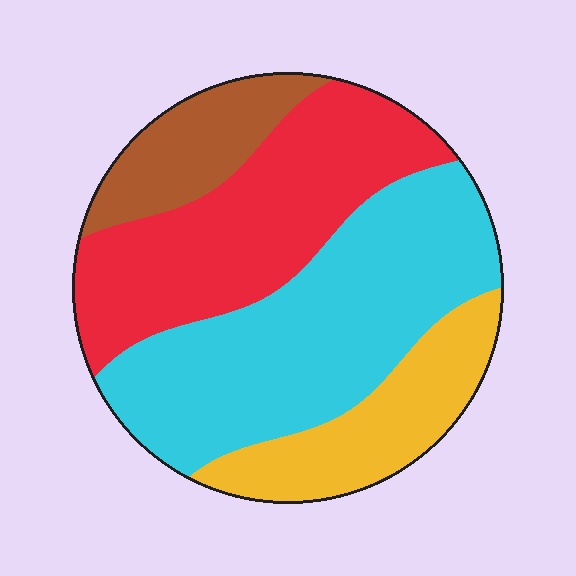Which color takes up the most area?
Cyan, at roughly 40%.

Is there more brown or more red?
Red.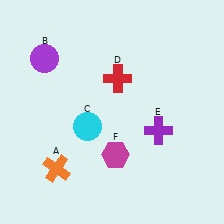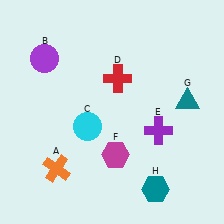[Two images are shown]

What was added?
A teal triangle (G), a teal hexagon (H) were added in Image 2.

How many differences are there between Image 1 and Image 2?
There are 2 differences between the two images.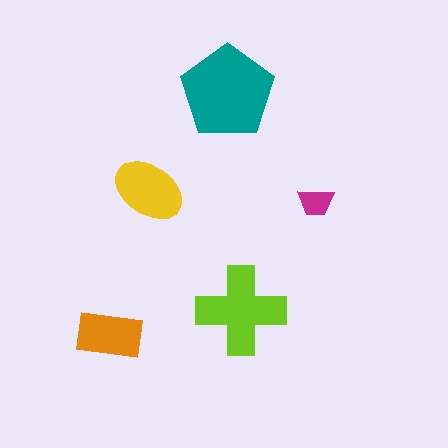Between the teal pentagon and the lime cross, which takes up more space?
The teal pentagon.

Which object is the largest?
The teal pentagon.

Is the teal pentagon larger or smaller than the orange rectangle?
Larger.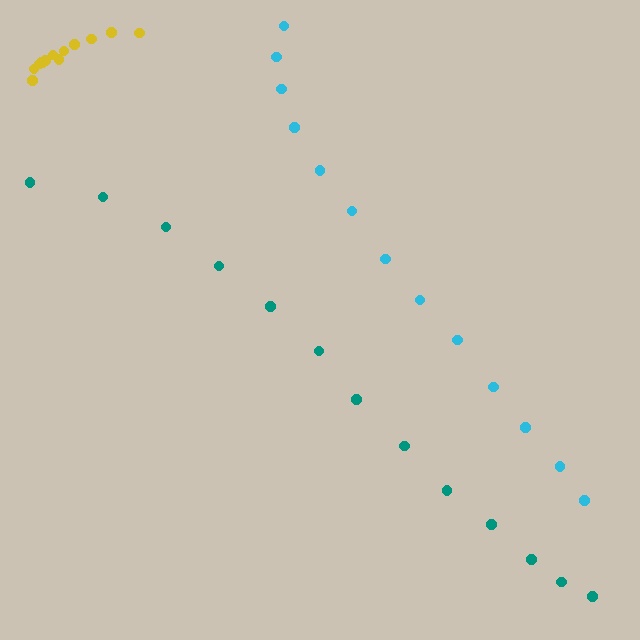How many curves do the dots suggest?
There are 3 distinct paths.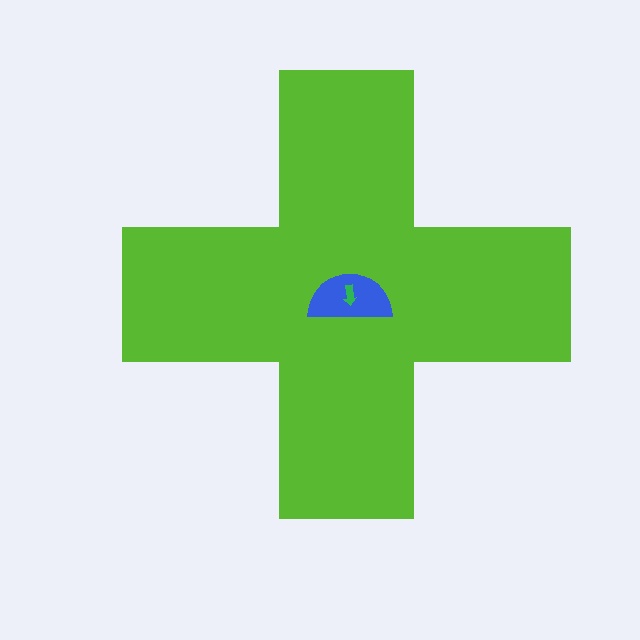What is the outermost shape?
The lime cross.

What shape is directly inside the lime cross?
The blue semicircle.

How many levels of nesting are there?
3.